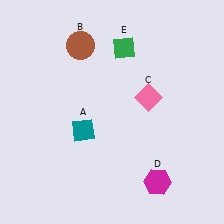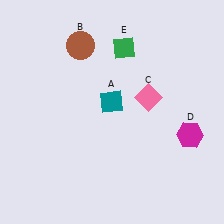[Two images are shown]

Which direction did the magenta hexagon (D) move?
The magenta hexagon (D) moved up.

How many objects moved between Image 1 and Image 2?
2 objects moved between the two images.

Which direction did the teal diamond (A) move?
The teal diamond (A) moved up.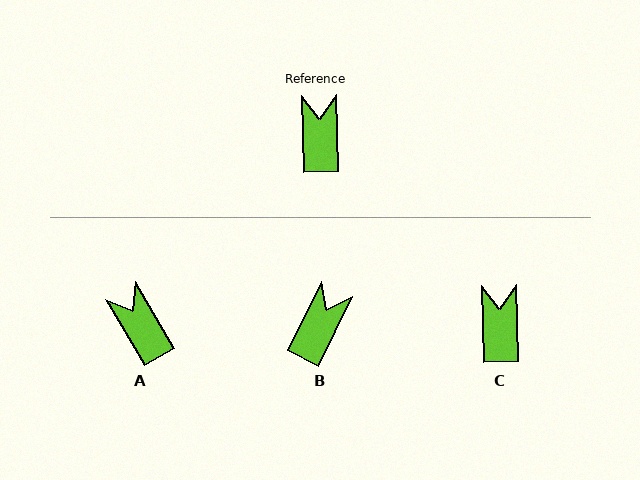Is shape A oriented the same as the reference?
No, it is off by about 29 degrees.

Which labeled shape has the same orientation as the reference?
C.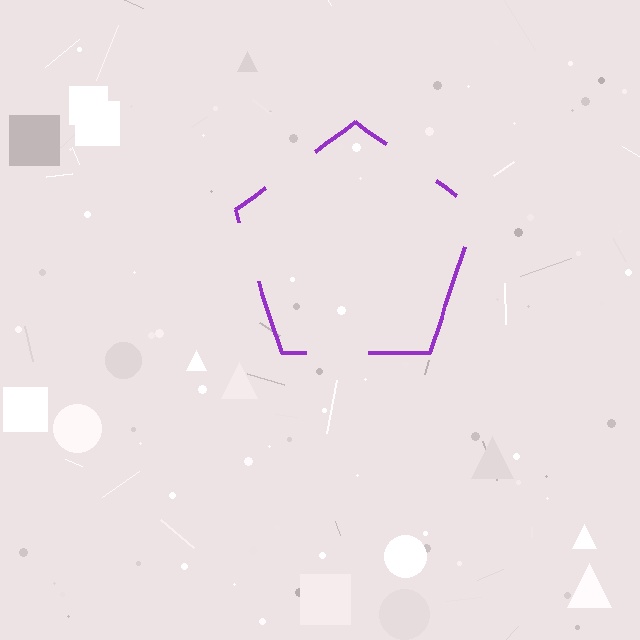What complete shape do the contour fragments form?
The contour fragments form a pentagon.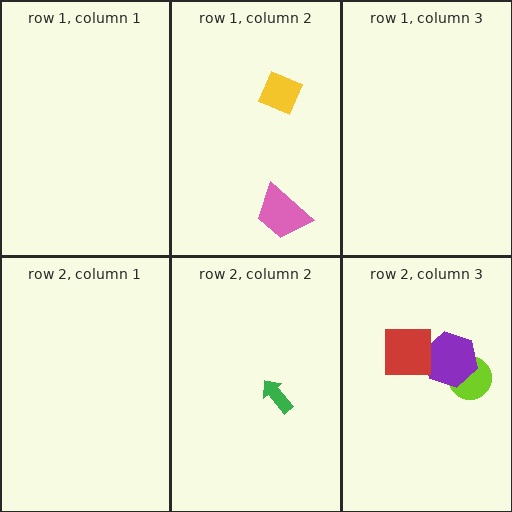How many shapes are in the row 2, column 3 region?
3.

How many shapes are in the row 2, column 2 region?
1.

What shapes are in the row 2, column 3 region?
The lime circle, the purple hexagon, the red square.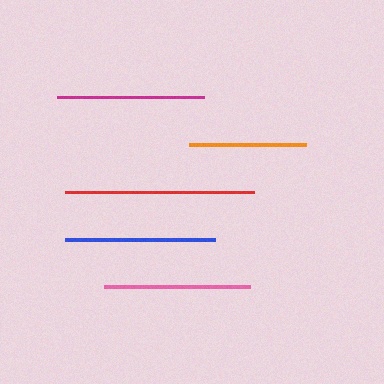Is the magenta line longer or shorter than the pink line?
The magenta line is longer than the pink line.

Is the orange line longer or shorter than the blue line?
The blue line is longer than the orange line.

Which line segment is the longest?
The red line is the longest at approximately 189 pixels.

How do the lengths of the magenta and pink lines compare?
The magenta and pink lines are approximately the same length.